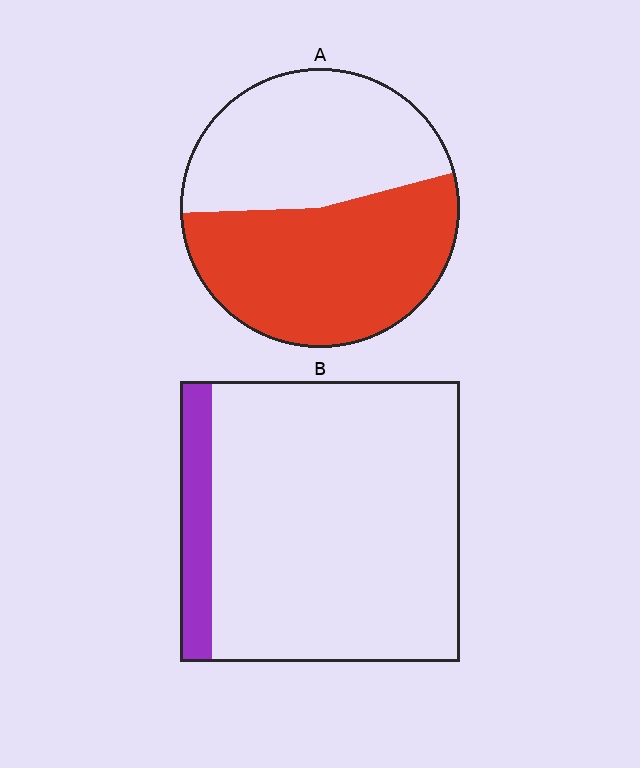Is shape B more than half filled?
No.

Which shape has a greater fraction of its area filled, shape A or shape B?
Shape A.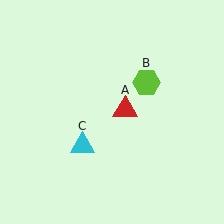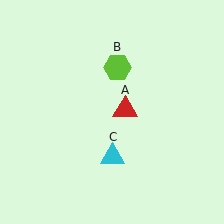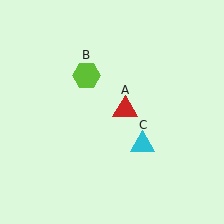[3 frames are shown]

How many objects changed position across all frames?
2 objects changed position: lime hexagon (object B), cyan triangle (object C).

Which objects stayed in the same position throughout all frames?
Red triangle (object A) remained stationary.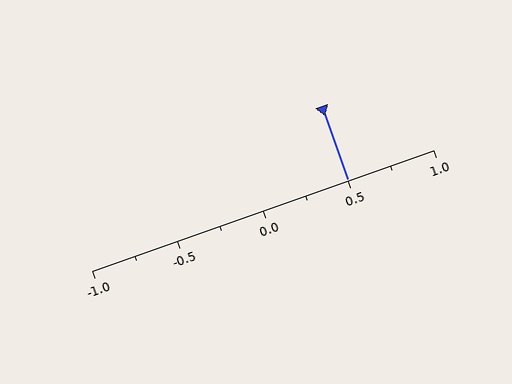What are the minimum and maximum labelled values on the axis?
The axis runs from -1.0 to 1.0.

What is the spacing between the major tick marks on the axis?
The major ticks are spaced 0.5 apart.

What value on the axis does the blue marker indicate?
The marker indicates approximately 0.5.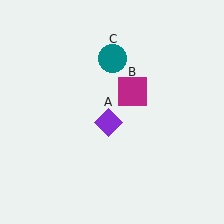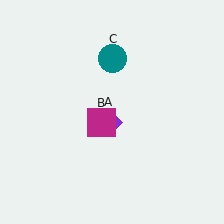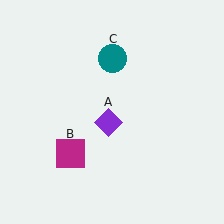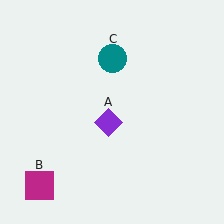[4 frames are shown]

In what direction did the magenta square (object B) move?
The magenta square (object B) moved down and to the left.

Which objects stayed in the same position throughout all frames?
Purple diamond (object A) and teal circle (object C) remained stationary.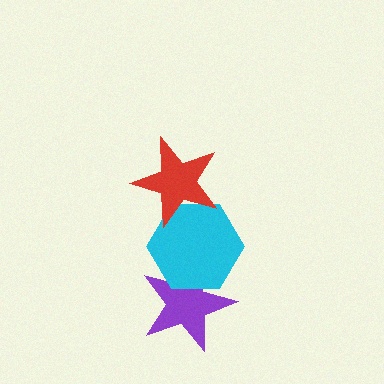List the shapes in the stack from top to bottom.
From top to bottom: the red star, the cyan hexagon, the purple star.